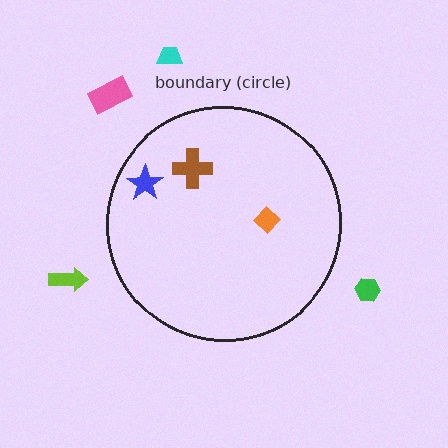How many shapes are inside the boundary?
3 inside, 4 outside.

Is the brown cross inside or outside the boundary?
Inside.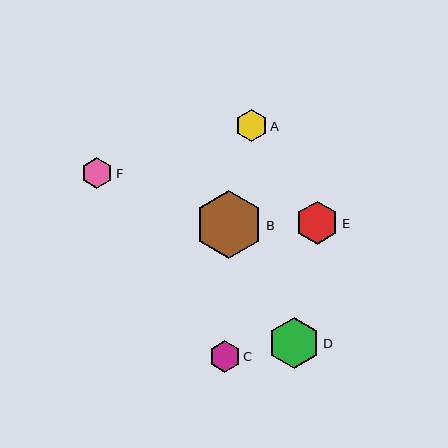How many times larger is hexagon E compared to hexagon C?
Hexagon E is approximately 1.4 times the size of hexagon C.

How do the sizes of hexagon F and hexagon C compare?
Hexagon F and hexagon C are approximately the same size.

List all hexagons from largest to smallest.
From largest to smallest: B, D, E, A, F, C.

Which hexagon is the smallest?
Hexagon C is the smallest with a size of approximately 31 pixels.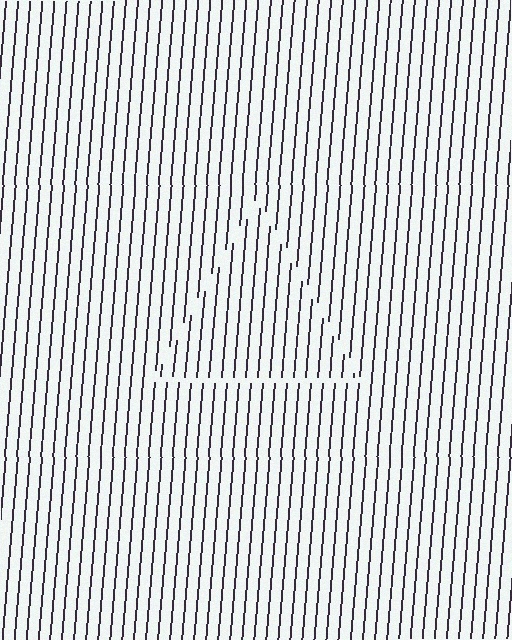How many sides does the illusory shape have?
3 sides — the line-ends trace a triangle.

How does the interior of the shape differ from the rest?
The interior of the shape contains the same grating, shifted by half a period — the contour is defined by the phase discontinuity where line-ends from the inner and outer gratings abut.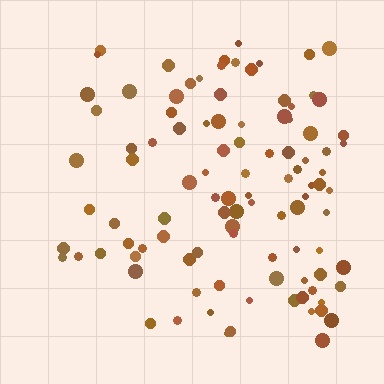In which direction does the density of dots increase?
From left to right, with the right side densest.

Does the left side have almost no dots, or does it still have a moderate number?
Still a moderate number, just noticeably fewer than the right.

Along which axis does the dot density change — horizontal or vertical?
Horizontal.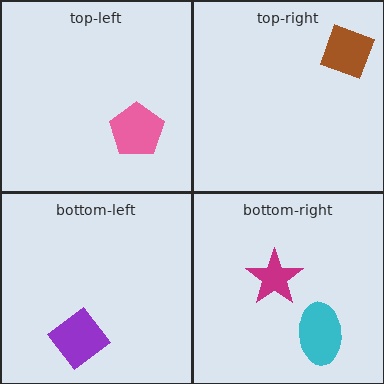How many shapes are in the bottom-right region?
2.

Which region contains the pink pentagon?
The top-left region.